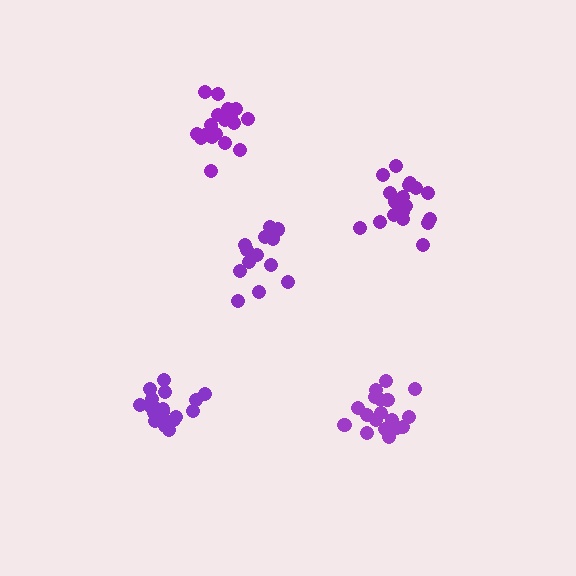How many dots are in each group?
Group 1: 18 dots, Group 2: 13 dots, Group 3: 19 dots, Group 4: 19 dots, Group 5: 18 dots (87 total).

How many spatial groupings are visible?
There are 5 spatial groupings.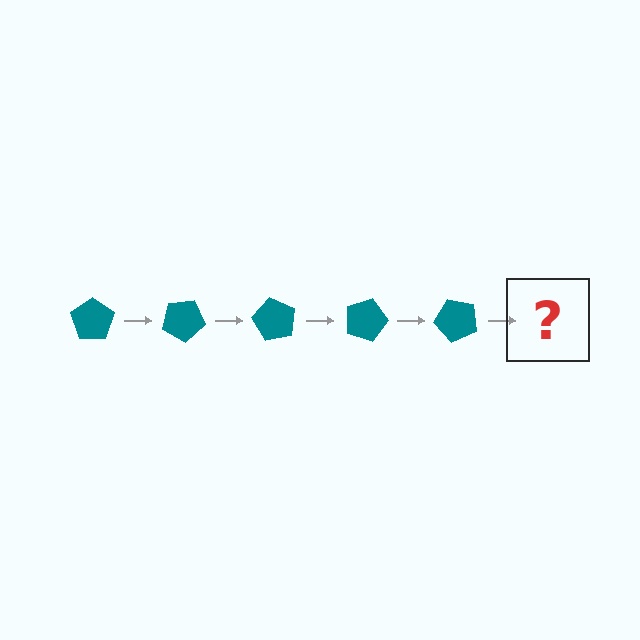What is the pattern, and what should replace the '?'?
The pattern is that the pentagon rotates 30 degrees each step. The '?' should be a teal pentagon rotated 150 degrees.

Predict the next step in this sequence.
The next step is a teal pentagon rotated 150 degrees.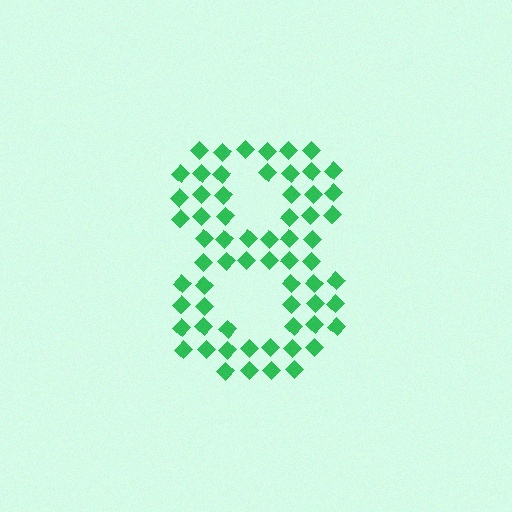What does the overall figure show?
The overall figure shows the digit 8.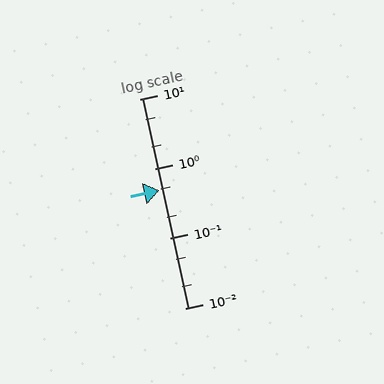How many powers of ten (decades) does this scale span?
The scale spans 3 decades, from 0.01 to 10.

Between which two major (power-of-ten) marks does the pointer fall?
The pointer is between 0.1 and 1.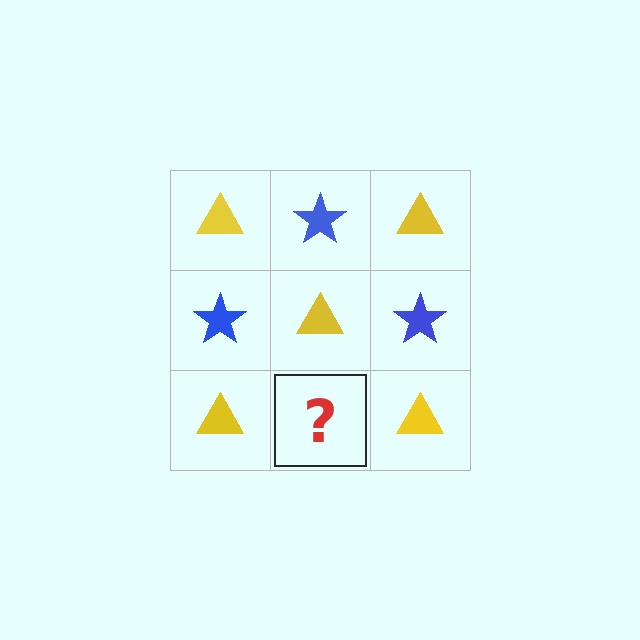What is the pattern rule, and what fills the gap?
The rule is that it alternates yellow triangle and blue star in a checkerboard pattern. The gap should be filled with a blue star.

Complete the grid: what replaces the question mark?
The question mark should be replaced with a blue star.